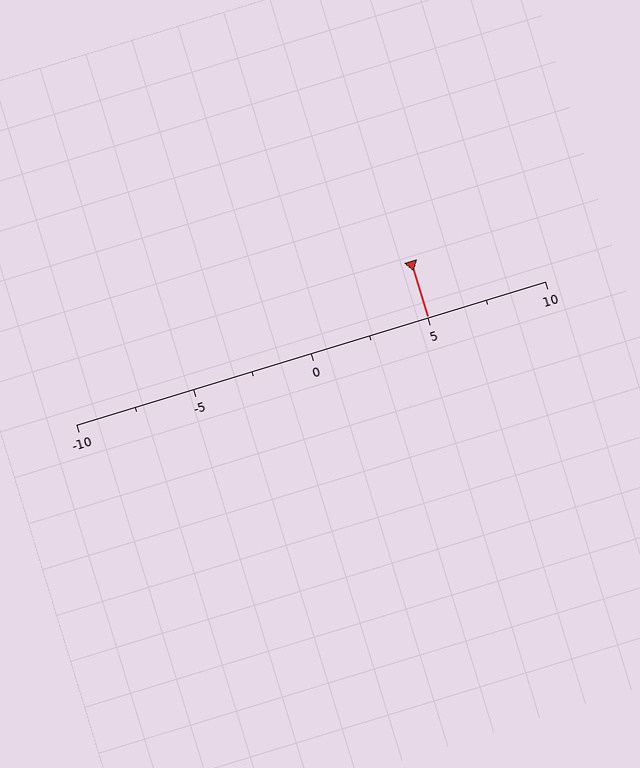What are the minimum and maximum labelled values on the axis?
The axis runs from -10 to 10.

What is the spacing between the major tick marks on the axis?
The major ticks are spaced 5 apart.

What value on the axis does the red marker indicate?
The marker indicates approximately 5.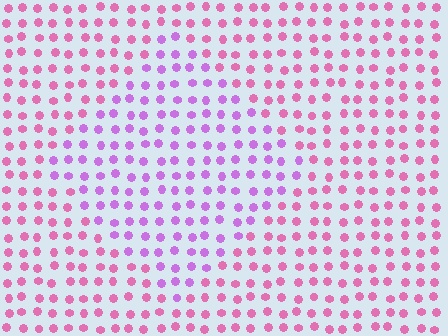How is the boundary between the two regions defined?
The boundary is defined purely by a slight shift in hue (about 38 degrees). Spacing, size, and orientation are identical on both sides.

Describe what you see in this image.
The image is filled with small pink elements in a uniform arrangement. A diamond-shaped region is visible where the elements are tinted to a slightly different hue, forming a subtle color boundary.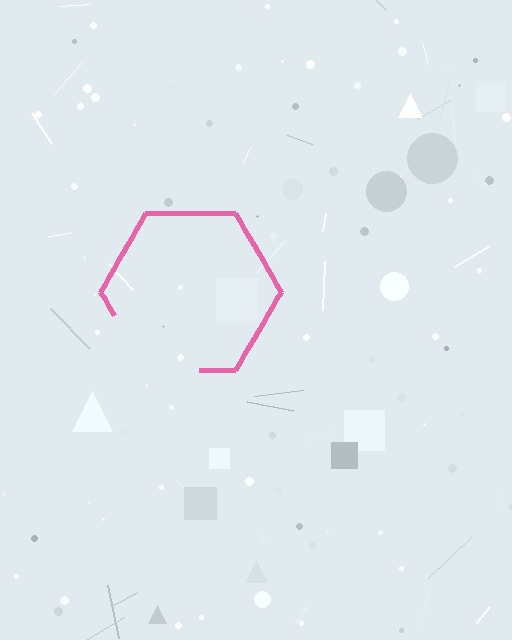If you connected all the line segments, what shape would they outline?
They would outline a hexagon.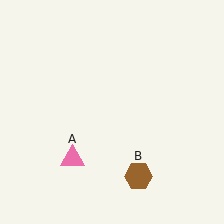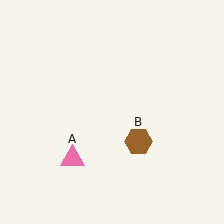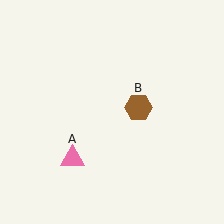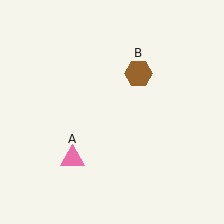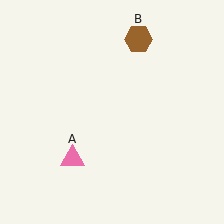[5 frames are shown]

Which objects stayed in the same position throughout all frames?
Pink triangle (object A) remained stationary.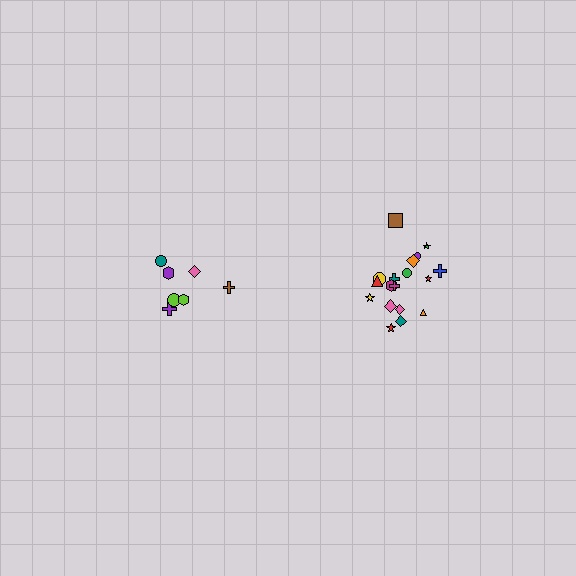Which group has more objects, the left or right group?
The right group.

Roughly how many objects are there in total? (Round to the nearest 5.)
Roughly 25 objects in total.